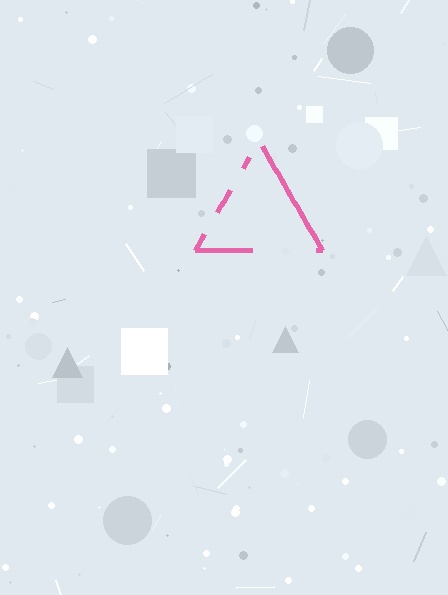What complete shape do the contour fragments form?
The contour fragments form a triangle.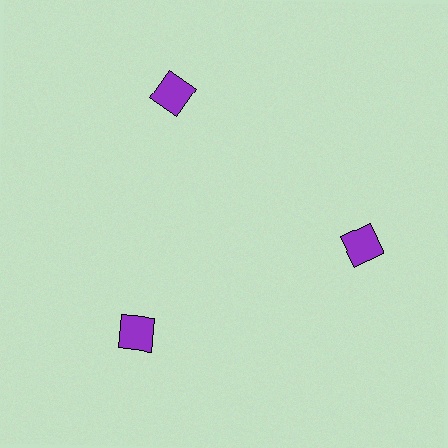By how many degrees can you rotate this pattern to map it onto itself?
The pattern maps onto itself every 120 degrees of rotation.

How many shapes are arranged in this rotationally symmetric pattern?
There are 3 shapes, arranged in 3 groups of 1.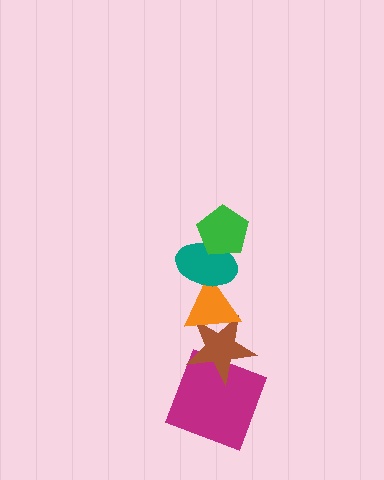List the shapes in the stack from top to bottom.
From top to bottom: the green pentagon, the teal ellipse, the orange triangle, the brown star, the magenta square.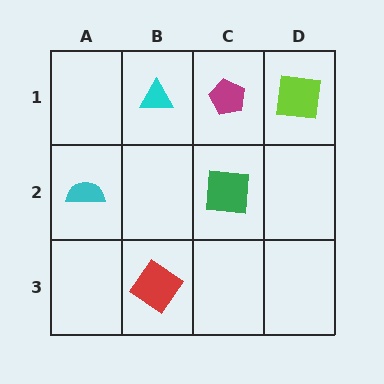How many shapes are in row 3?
1 shape.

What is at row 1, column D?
A lime square.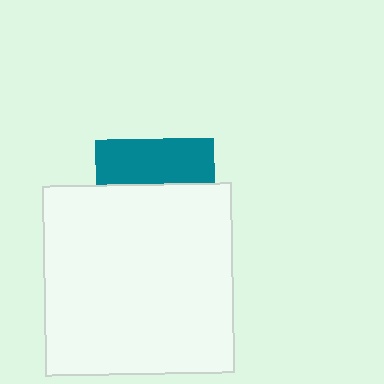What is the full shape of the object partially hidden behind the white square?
The partially hidden object is a teal square.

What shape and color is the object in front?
The object in front is a white square.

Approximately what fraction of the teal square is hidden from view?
Roughly 62% of the teal square is hidden behind the white square.